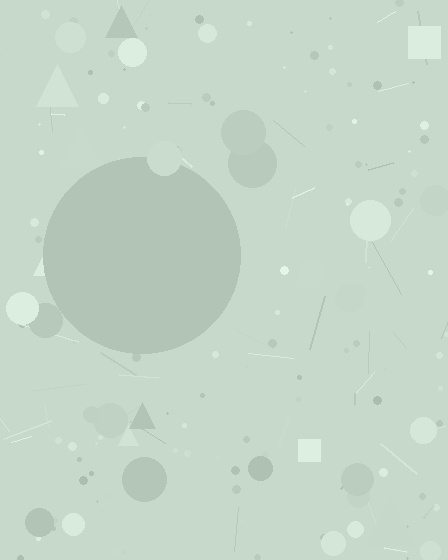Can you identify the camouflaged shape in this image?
The camouflaged shape is a circle.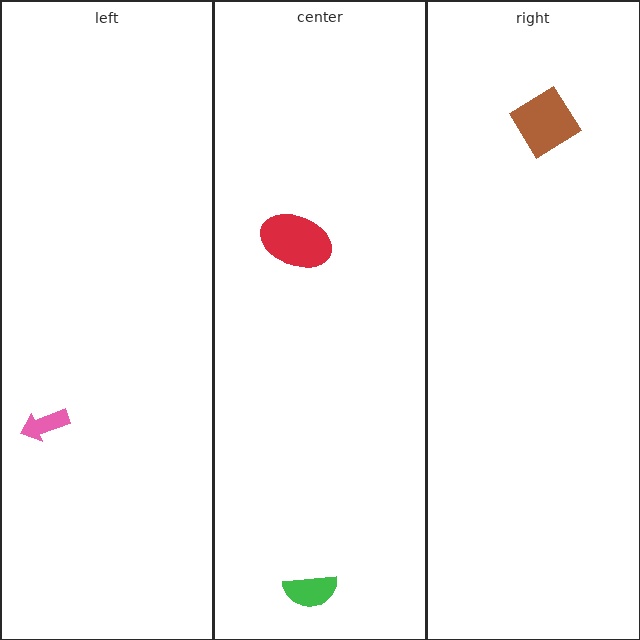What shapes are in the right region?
The brown diamond.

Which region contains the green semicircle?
The center region.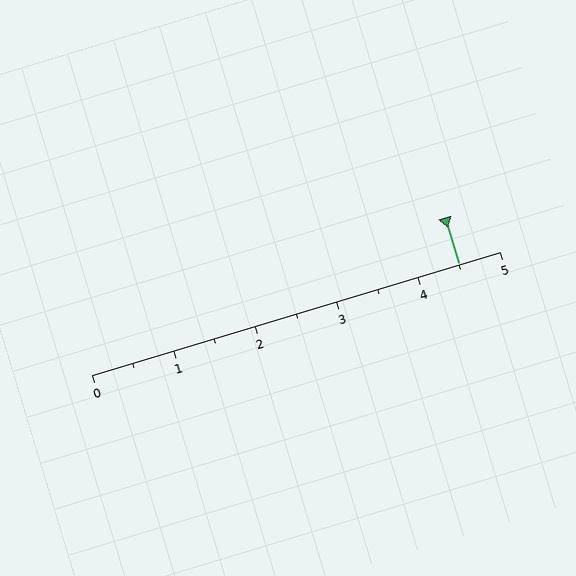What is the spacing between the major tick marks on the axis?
The major ticks are spaced 1 apart.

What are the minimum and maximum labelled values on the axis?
The axis runs from 0 to 5.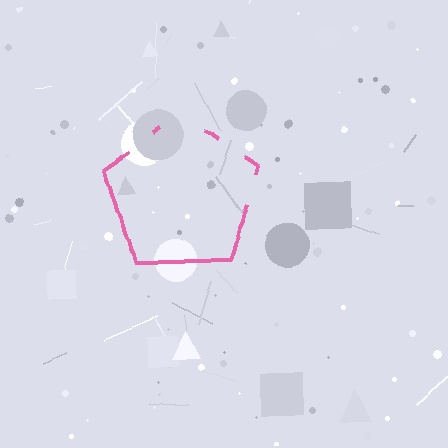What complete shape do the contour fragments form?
The contour fragments form a pentagon.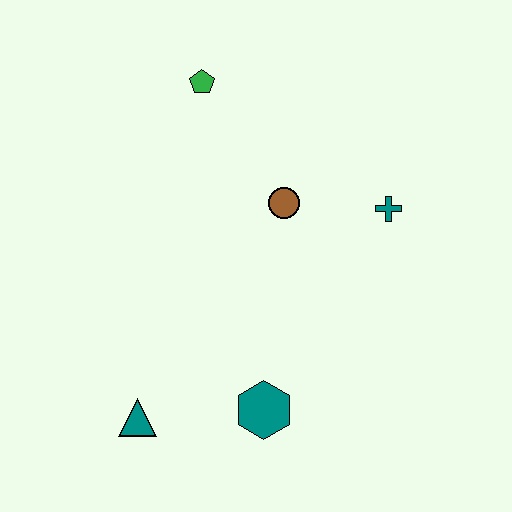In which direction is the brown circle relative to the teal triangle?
The brown circle is above the teal triangle.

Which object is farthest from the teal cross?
The teal triangle is farthest from the teal cross.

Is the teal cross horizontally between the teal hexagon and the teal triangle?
No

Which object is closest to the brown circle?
The teal cross is closest to the brown circle.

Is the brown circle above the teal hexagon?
Yes